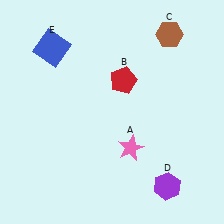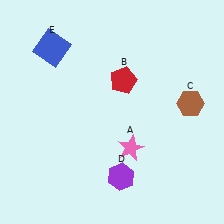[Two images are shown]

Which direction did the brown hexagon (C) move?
The brown hexagon (C) moved down.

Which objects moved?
The objects that moved are: the brown hexagon (C), the purple hexagon (D).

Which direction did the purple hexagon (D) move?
The purple hexagon (D) moved left.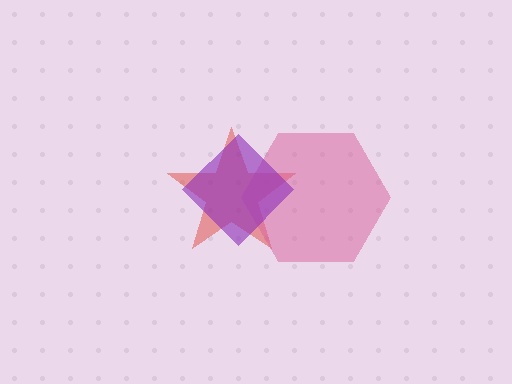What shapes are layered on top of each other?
The layered shapes are: a red star, a pink hexagon, a purple diamond.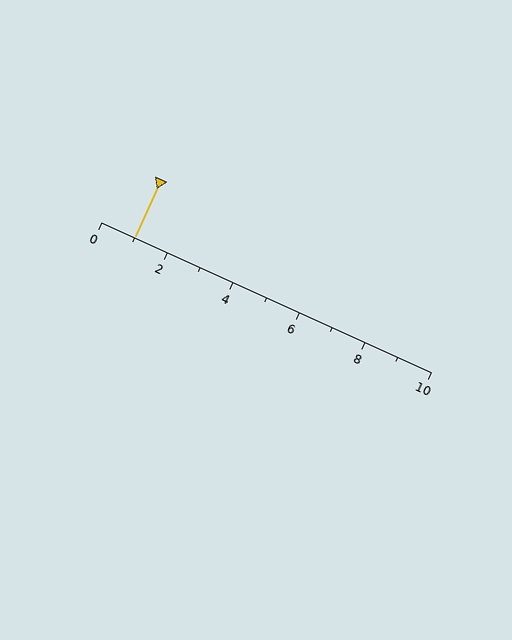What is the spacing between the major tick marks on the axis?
The major ticks are spaced 2 apart.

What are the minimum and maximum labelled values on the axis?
The axis runs from 0 to 10.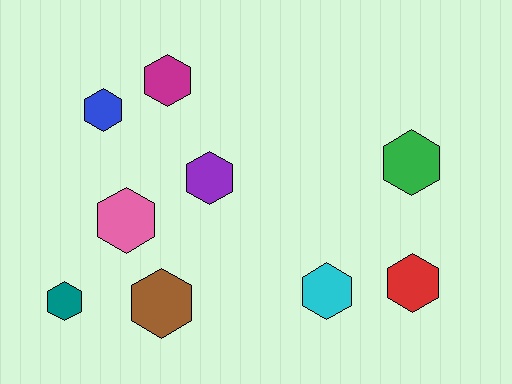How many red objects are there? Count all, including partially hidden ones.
There is 1 red object.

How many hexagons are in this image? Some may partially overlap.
There are 9 hexagons.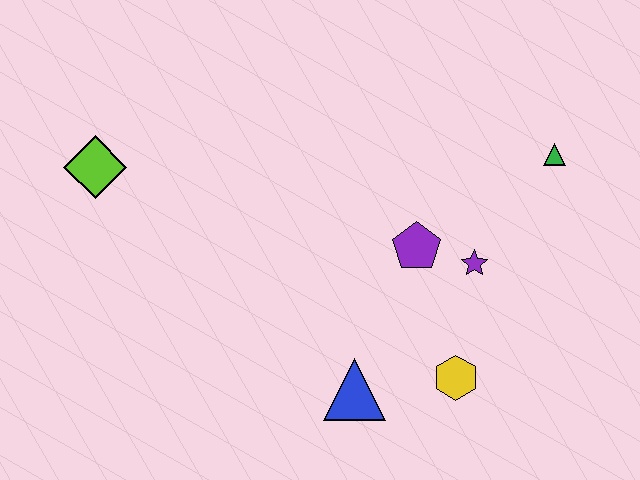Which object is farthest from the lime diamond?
The green triangle is farthest from the lime diamond.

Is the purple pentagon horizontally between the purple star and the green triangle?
No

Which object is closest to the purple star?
The purple pentagon is closest to the purple star.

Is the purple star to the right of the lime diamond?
Yes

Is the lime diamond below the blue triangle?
No